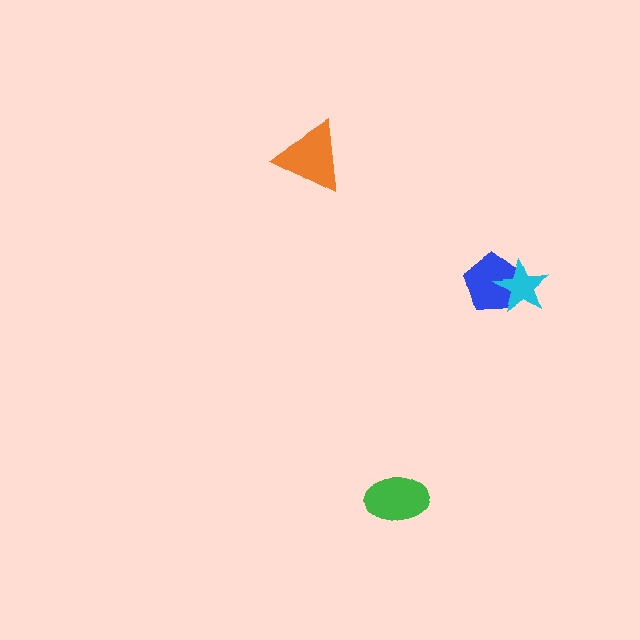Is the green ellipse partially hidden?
No, no other shape covers it.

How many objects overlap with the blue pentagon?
1 object overlaps with the blue pentagon.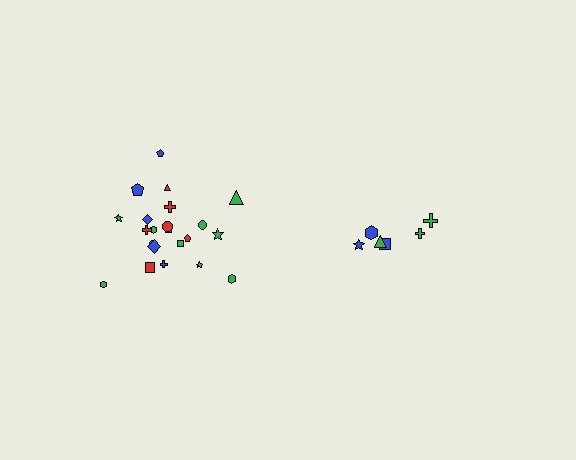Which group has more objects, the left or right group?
The left group.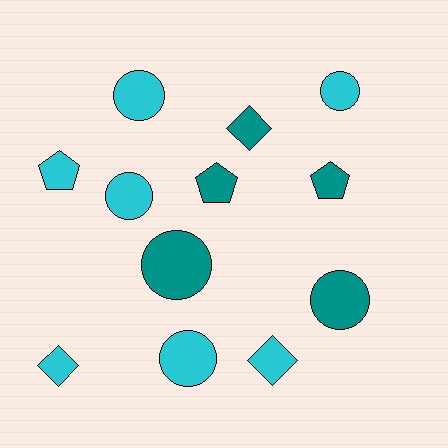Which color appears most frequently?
Cyan, with 7 objects.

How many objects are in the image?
There are 12 objects.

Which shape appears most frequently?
Circle, with 6 objects.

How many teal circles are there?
There are 2 teal circles.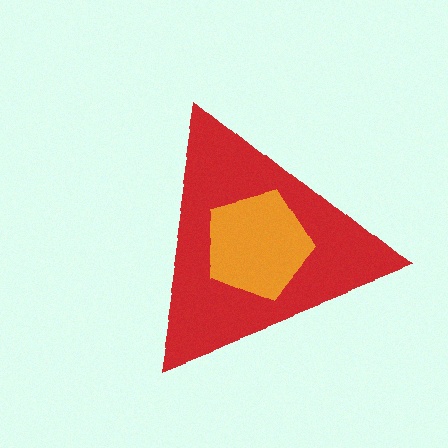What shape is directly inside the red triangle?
The orange pentagon.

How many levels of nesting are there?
2.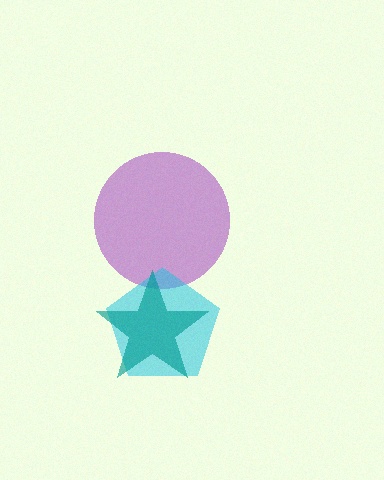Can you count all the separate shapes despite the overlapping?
Yes, there are 3 separate shapes.